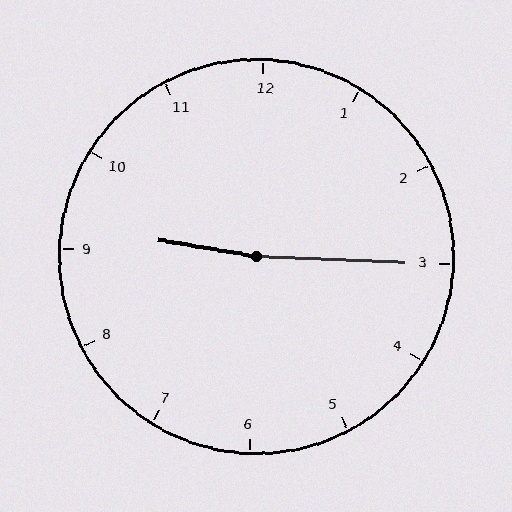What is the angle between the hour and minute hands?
Approximately 172 degrees.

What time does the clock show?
9:15.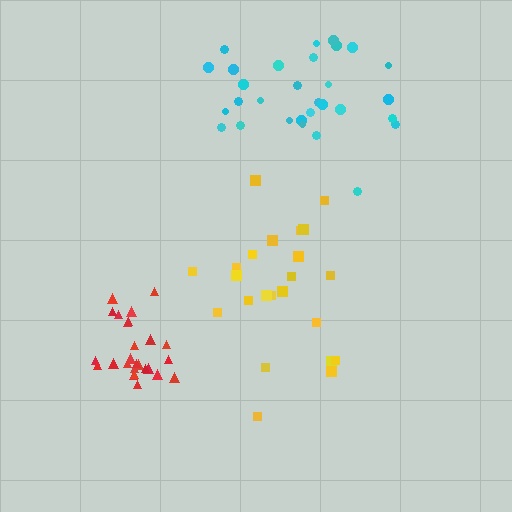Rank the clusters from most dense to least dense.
red, cyan, yellow.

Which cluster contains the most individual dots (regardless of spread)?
Cyan (30).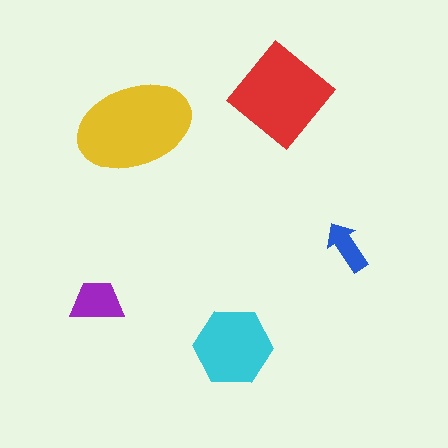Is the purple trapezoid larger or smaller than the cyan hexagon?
Smaller.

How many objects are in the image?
There are 5 objects in the image.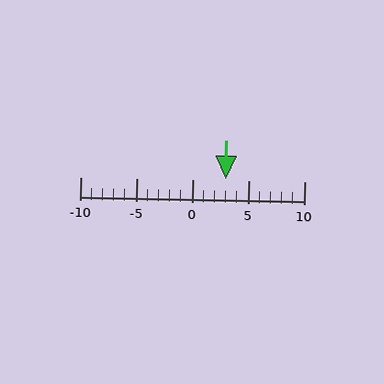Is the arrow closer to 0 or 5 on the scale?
The arrow is closer to 5.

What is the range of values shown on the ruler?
The ruler shows values from -10 to 10.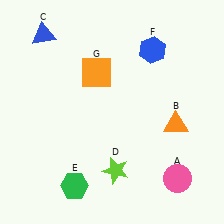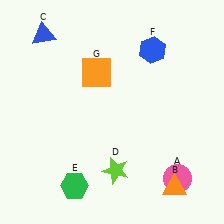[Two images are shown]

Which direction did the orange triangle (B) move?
The orange triangle (B) moved down.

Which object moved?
The orange triangle (B) moved down.